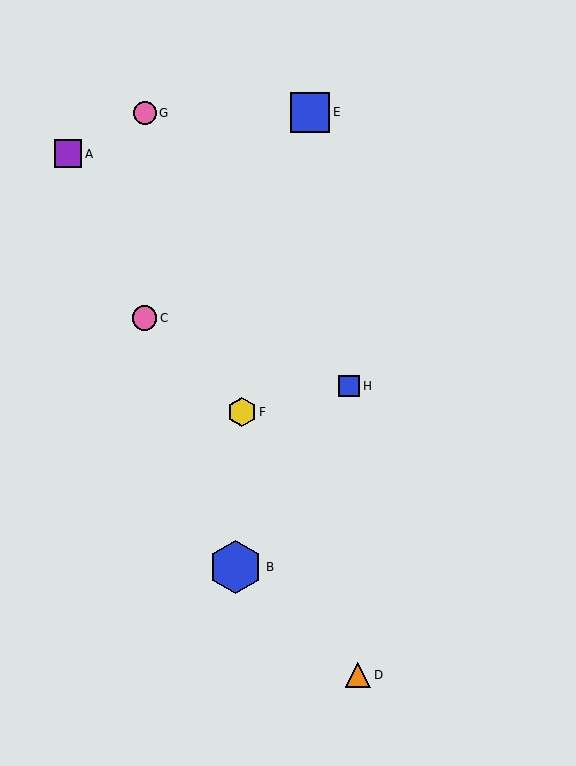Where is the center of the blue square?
The center of the blue square is at (310, 112).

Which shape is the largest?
The blue hexagon (labeled B) is the largest.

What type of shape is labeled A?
Shape A is a purple square.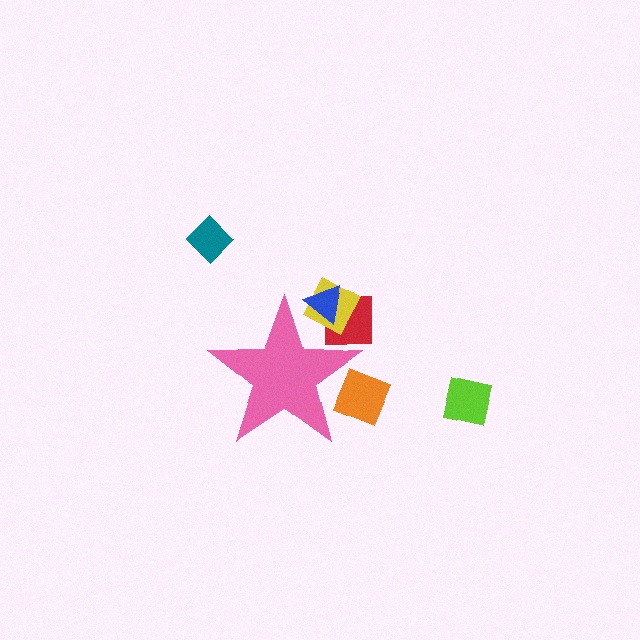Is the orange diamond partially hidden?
Yes, the orange diamond is partially hidden behind the pink star.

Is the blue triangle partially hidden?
Yes, the blue triangle is partially hidden behind the pink star.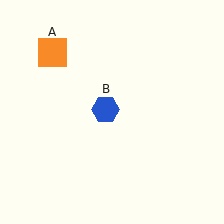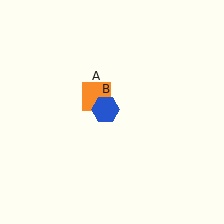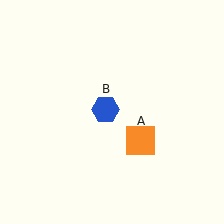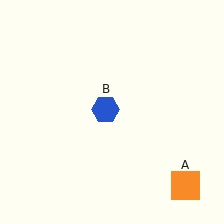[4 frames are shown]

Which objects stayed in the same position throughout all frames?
Blue hexagon (object B) remained stationary.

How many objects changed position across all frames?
1 object changed position: orange square (object A).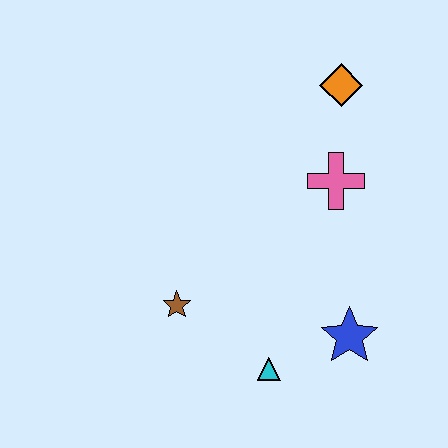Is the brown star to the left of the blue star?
Yes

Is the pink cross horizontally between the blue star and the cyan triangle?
Yes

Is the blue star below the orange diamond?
Yes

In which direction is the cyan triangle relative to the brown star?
The cyan triangle is to the right of the brown star.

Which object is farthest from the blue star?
The orange diamond is farthest from the blue star.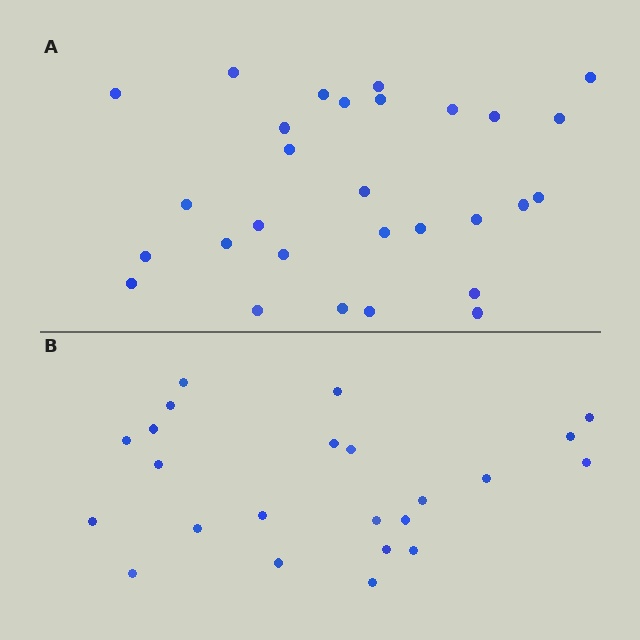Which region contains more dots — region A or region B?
Region A (the top region) has more dots.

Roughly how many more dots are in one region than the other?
Region A has about 6 more dots than region B.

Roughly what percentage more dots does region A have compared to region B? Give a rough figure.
About 25% more.